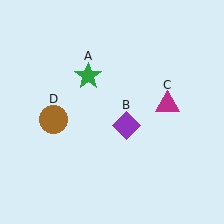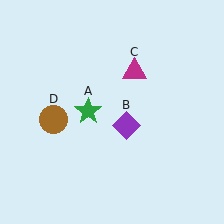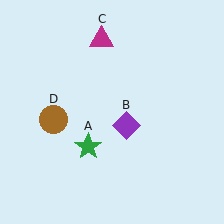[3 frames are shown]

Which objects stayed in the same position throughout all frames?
Purple diamond (object B) and brown circle (object D) remained stationary.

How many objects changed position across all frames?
2 objects changed position: green star (object A), magenta triangle (object C).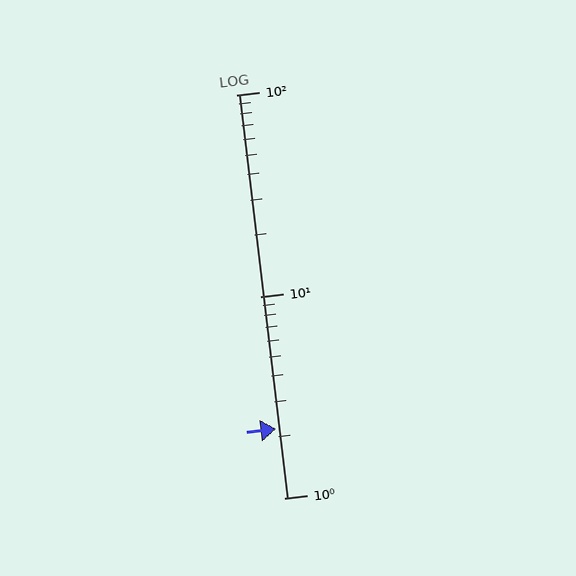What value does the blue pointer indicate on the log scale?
The pointer indicates approximately 2.2.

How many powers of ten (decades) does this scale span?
The scale spans 2 decades, from 1 to 100.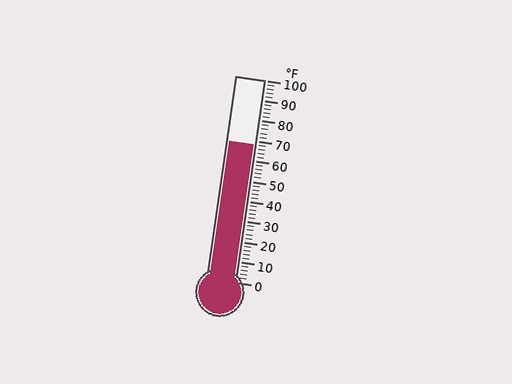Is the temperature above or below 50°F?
The temperature is above 50°F.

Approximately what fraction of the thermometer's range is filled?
The thermometer is filled to approximately 70% of its range.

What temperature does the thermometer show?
The thermometer shows approximately 68°F.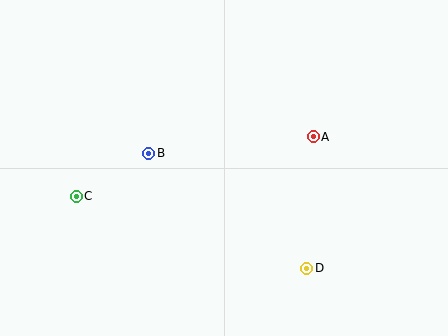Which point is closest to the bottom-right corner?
Point D is closest to the bottom-right corner.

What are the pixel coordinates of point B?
Point B is at (149, 153).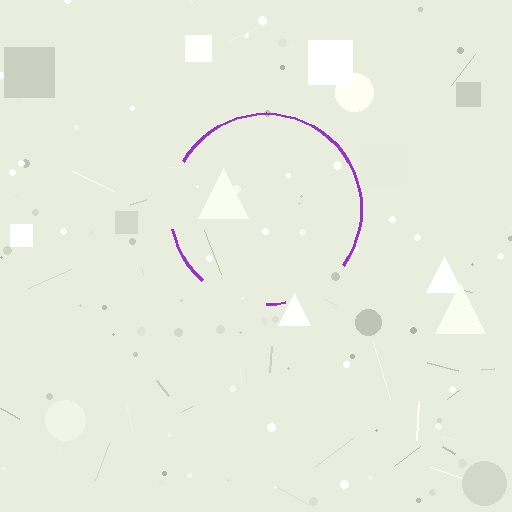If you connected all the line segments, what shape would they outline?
They would outline a circle.